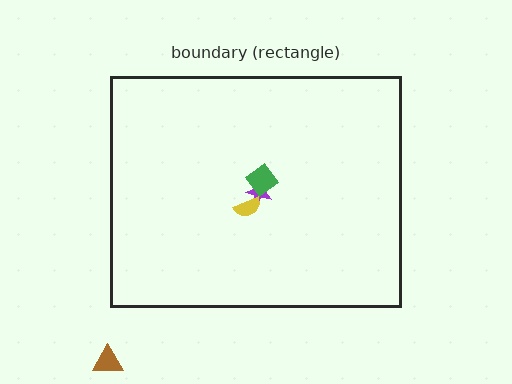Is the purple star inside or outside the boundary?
Inside.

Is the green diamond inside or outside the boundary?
Inside.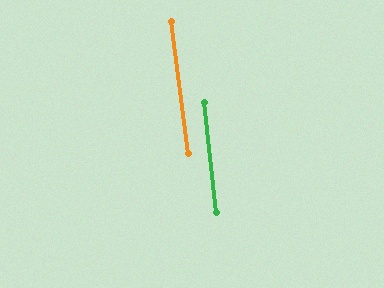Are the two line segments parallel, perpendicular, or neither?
Parallel — their directions differ by only 0.6°.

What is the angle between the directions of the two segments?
Approximately 1 degree.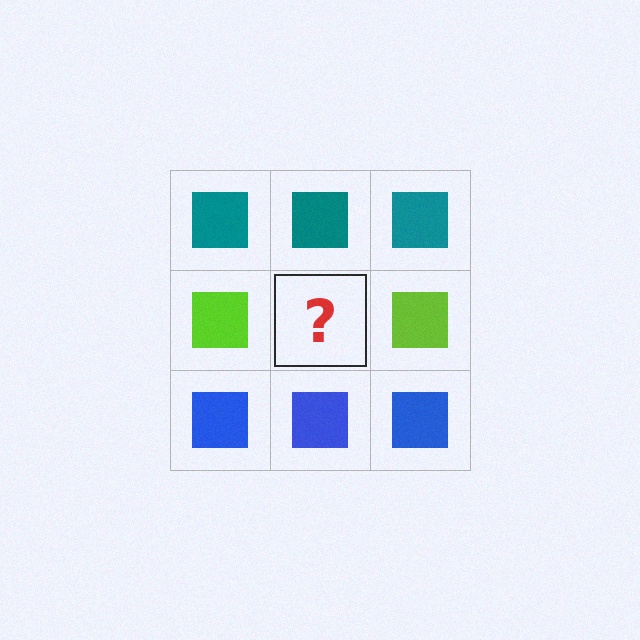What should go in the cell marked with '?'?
The missing cell should contain a lime square.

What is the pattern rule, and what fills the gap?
The rule is that each row has a consistent color. The gap should be filled with a lime square.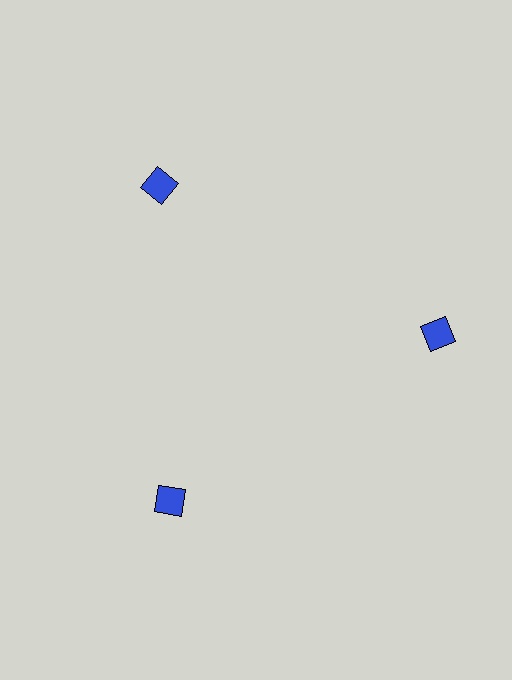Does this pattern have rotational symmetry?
Yes, this pattern has 3-fold rotational symmetry. It looks the same after rotating 120 degrees around the center.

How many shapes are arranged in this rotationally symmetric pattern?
There are 3 shapes, arranged in 3 groups of 1.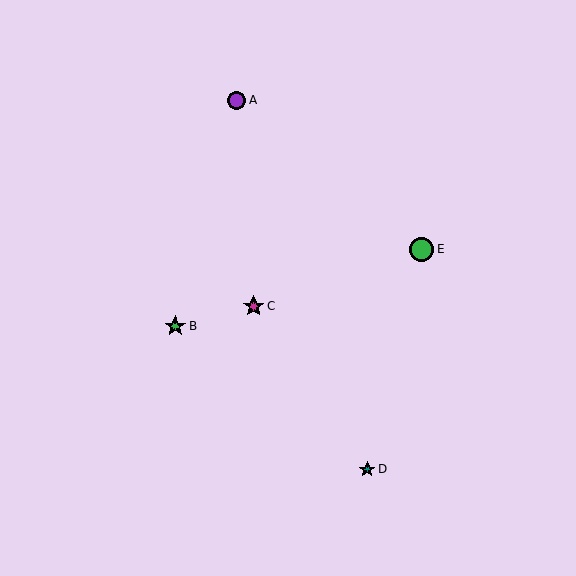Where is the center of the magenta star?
The center of the magenta star is at (254, 306).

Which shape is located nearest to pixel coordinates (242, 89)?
The purple circle (labeled A) at (237, 100) is nearest to that location.